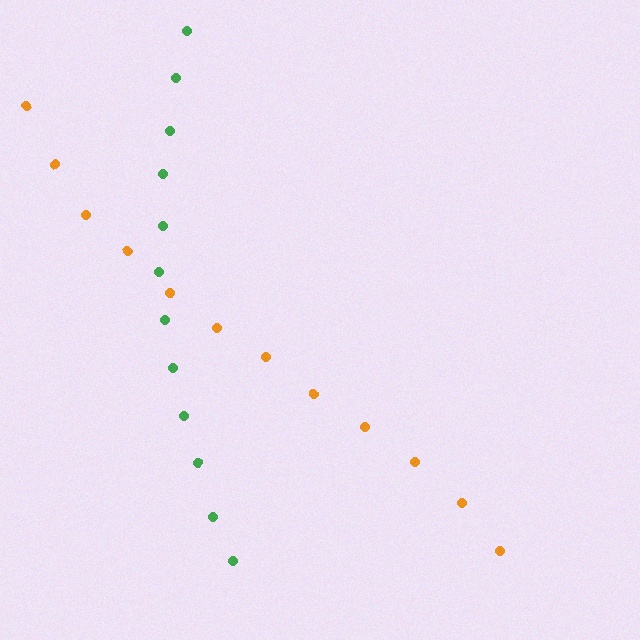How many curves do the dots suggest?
There are 2 distinct paths.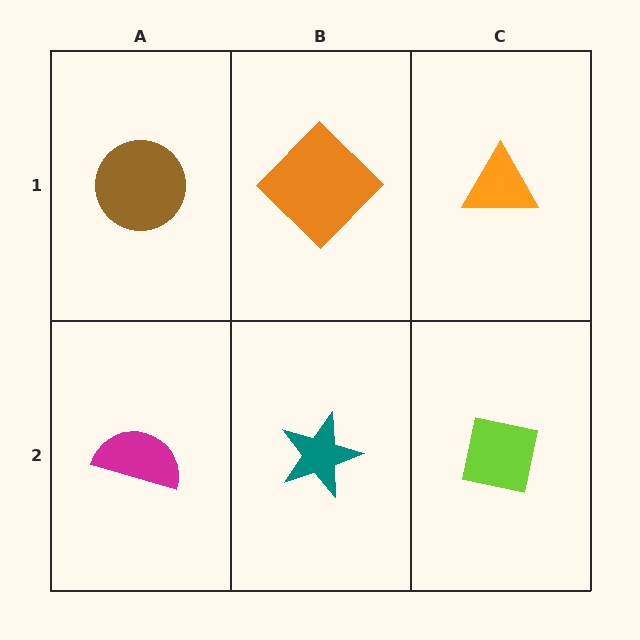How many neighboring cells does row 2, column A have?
2.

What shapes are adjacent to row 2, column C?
An orange triangle (row 1, column C), a teal star (row 2, column B).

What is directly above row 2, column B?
An orange diamond.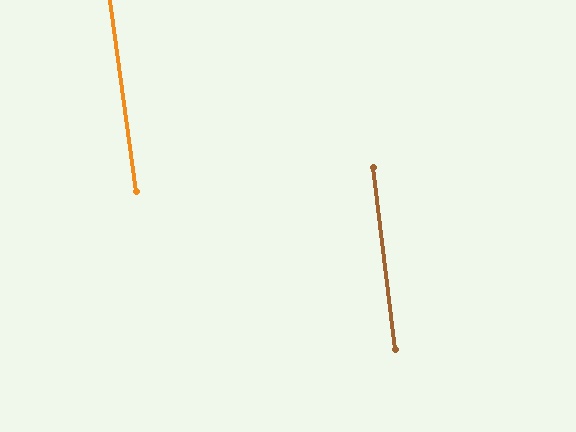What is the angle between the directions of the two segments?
Approximately 1 degree.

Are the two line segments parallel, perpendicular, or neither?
Parallel — their directions differ by only 1.3°.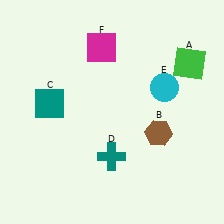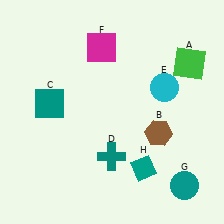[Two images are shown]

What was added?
A teal circle (G), a teal diamond (H) were added in Image 2.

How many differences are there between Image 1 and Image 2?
There are 2 differences between the two images.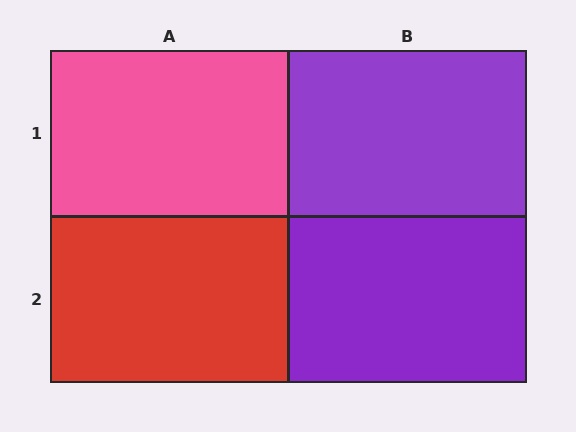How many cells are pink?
1 cell is pink.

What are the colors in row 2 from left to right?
Red, purple.